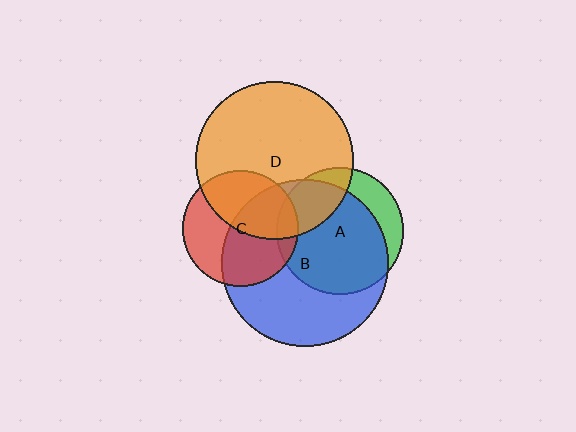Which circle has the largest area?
Circle B (blue).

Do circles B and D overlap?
Yes.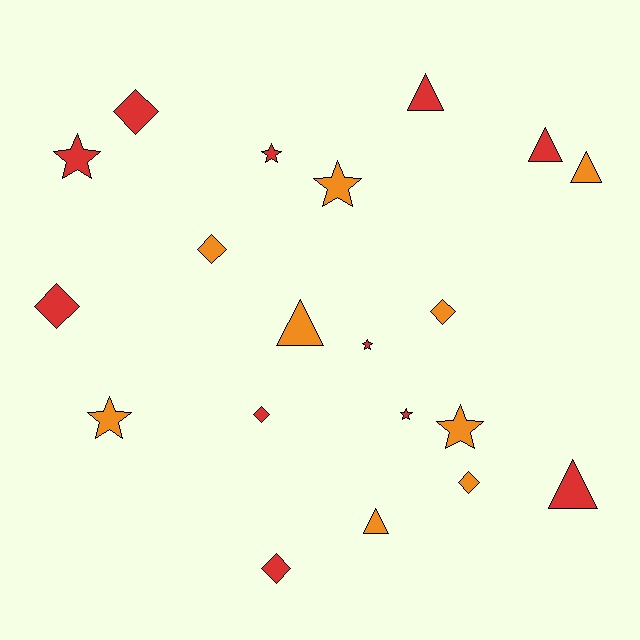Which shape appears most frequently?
Diamond, with 7 objects.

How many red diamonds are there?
There are 4 red diamonds.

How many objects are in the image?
There are 20 objects.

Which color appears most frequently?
Red, with 11 objects.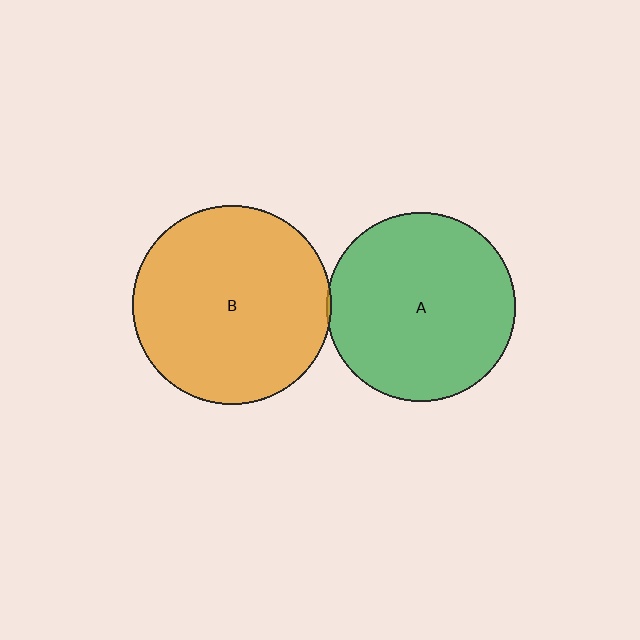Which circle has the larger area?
Circle B (orange).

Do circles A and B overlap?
Yes.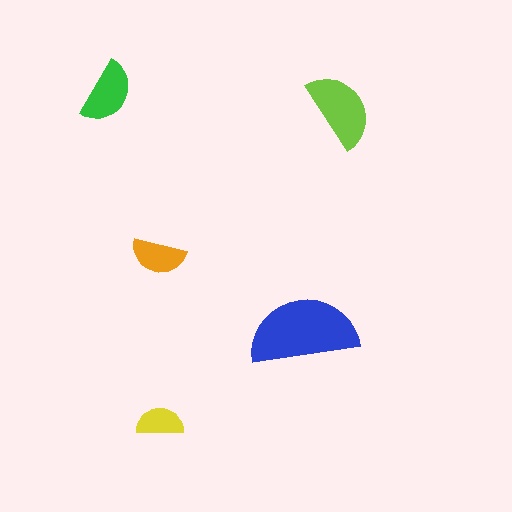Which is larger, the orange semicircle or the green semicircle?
The green one.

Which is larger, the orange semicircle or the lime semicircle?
The lime one.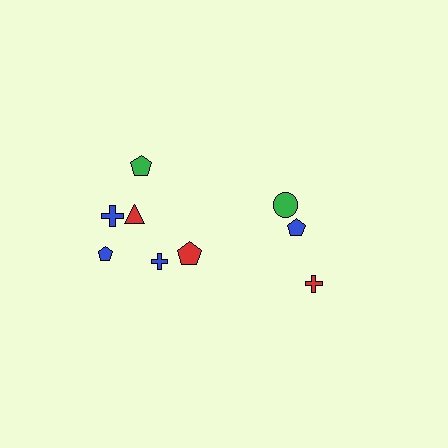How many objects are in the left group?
There are 6 objects.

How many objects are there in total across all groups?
There are 9 objects.